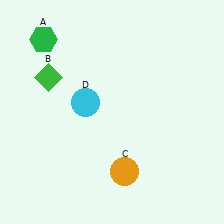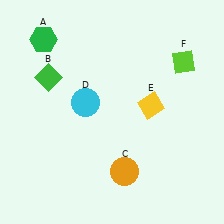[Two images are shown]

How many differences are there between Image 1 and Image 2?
There are 2 differences between the two images.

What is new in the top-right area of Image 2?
A yellow diamond (E) was added in the top-right area of Image 2.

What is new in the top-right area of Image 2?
A lime diamond (F) was added in the top-right area of Image 2.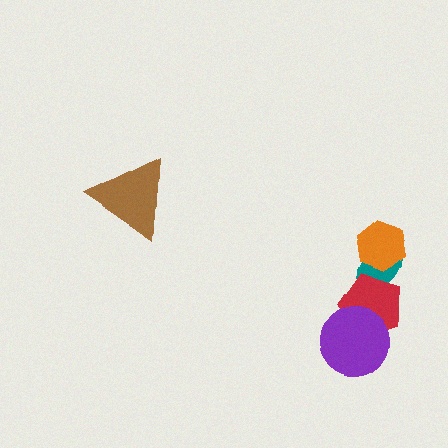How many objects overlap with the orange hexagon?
1 object overlaps with the orange hexagon.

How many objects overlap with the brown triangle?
0 objects overlap with the brown triangle.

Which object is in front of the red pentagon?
The purple circle is in front of the red pentagon.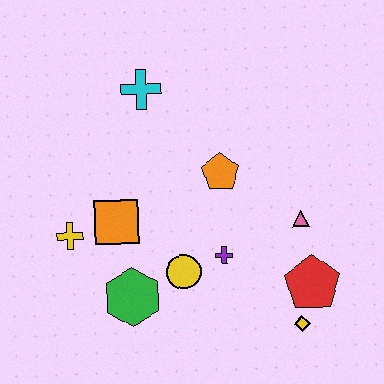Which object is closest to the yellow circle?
The purple cross is closest to the yellow circle.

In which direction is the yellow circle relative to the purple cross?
The yellow circle is to the left of the purple cross.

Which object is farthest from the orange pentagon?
The yellow diamond is farthest from the orange pentagon.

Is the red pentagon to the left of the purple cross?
No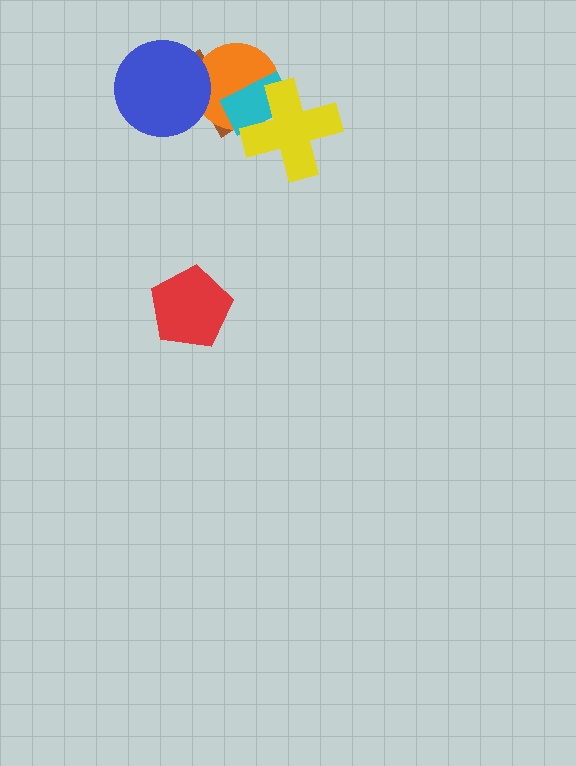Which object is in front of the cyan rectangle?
The yellow cross is in front of the cyan rectangle.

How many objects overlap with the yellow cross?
2 objects overlap with the yellow cross.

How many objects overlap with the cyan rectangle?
3 objects overlap with the cyan rectangle.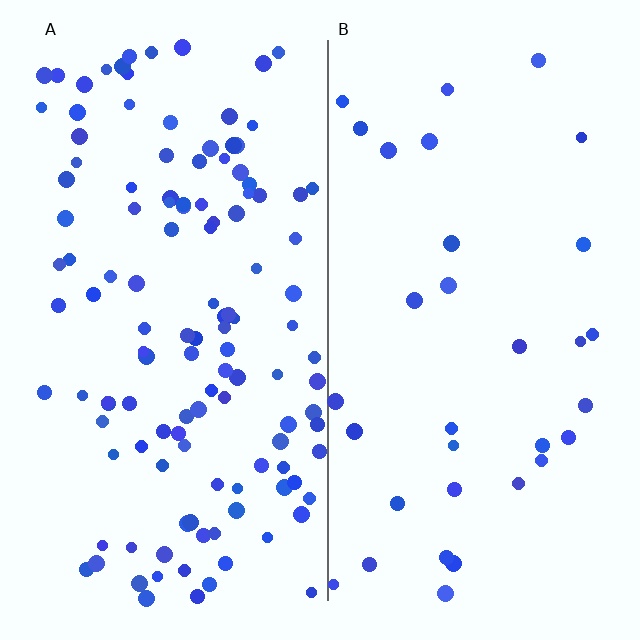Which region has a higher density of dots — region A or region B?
A (the left).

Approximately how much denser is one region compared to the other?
Approximately 3.8× — region A over region B.